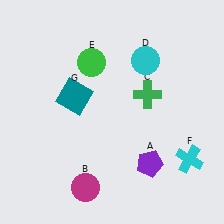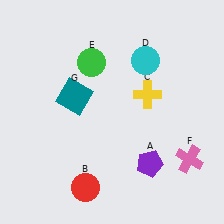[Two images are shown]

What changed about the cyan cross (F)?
In Image 1, F is cyan. In Image 2, it changed to pink.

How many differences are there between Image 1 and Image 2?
There are 3 differences between the two images.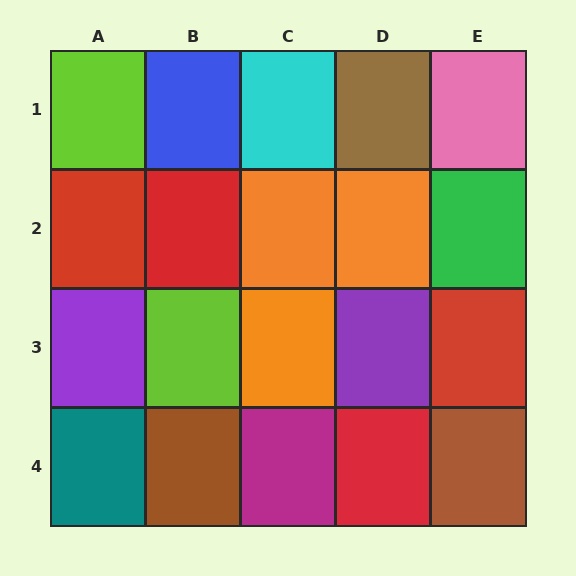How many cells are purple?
2 cells are purple.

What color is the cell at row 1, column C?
Cyan.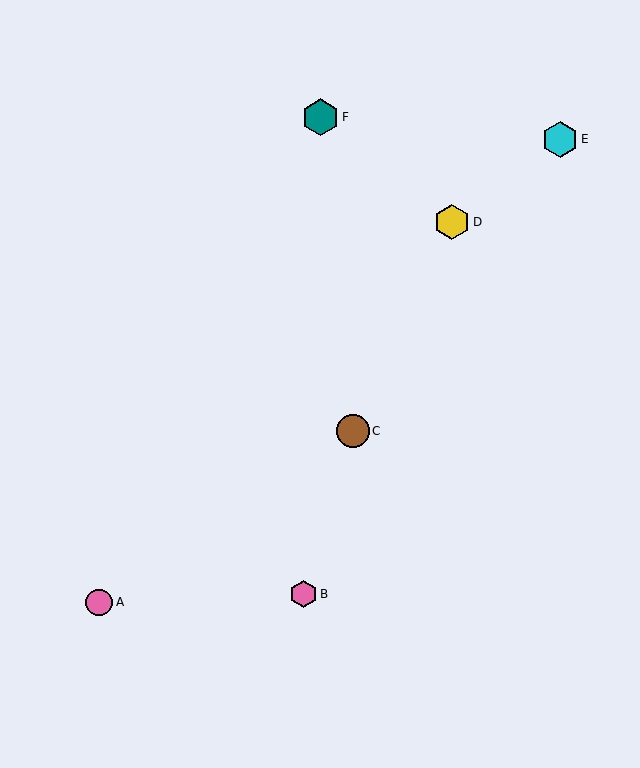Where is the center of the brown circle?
The center of the brown circle is at (353, 431).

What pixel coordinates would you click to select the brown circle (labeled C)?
Click at (353, 431) to select the brown circle C.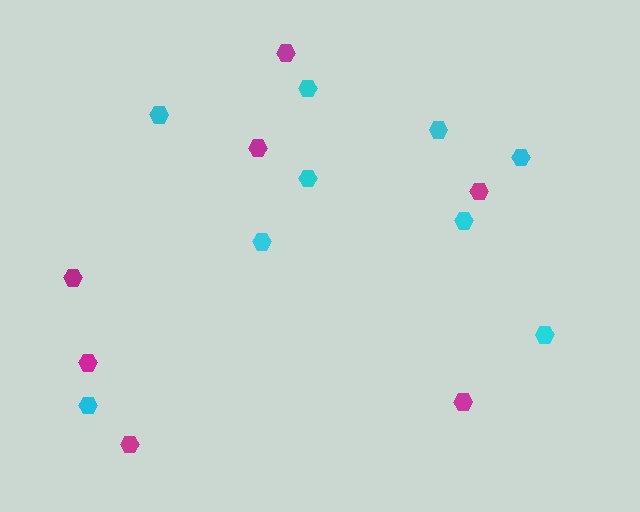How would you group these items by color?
There are 2 groups: one group of cyan hexagons (9) and one group of magenta hexagons (7).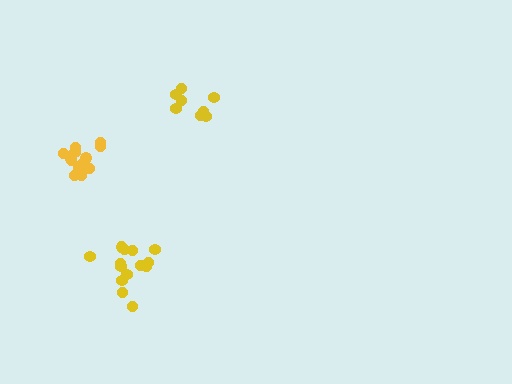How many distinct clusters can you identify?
There are 3 distinct clusters.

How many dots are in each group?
Group 1: 8 dots, Group 2: 14 dots, Group 3: 14 dots (36 total).